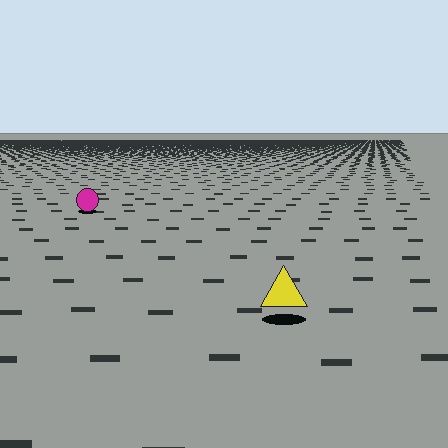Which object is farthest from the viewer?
The magenta circle is farthest from the viewer. It appears smaller and the ground texture around it is denser.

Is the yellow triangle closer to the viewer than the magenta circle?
Yes. The yellow triangle is closer — you can tell from the texture gradient: the ground texture is coarser near it.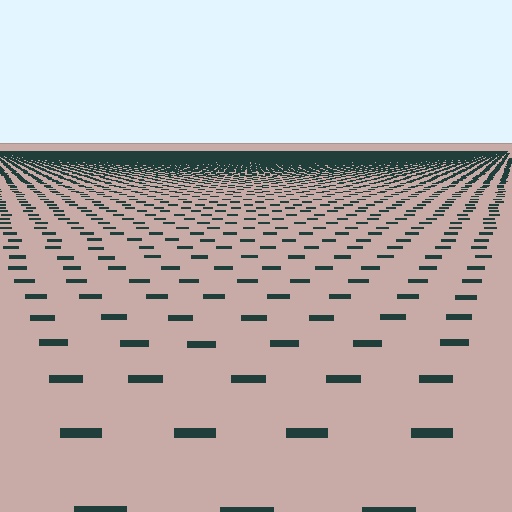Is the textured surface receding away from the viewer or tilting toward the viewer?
The surface is receding away from the viewer. Texture elements get smaller and denser toward the top.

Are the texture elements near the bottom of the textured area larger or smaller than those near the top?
Larger. Near the bottom, elements are closer to the viewer and appear at a bigger on-screen size.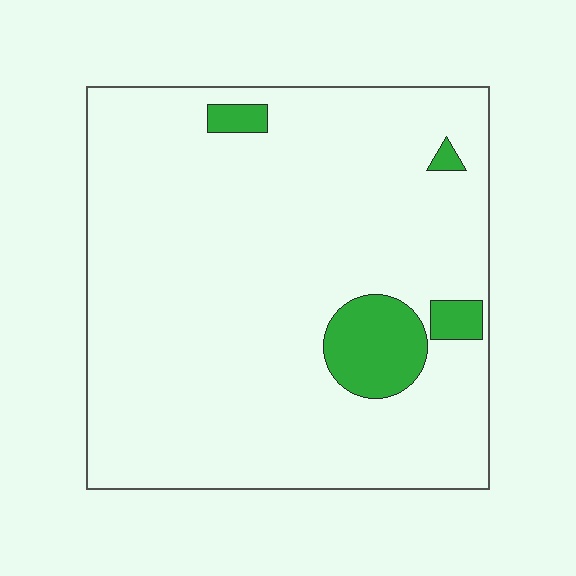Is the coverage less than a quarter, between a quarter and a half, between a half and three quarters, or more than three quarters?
Less than a quarter.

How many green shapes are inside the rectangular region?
4.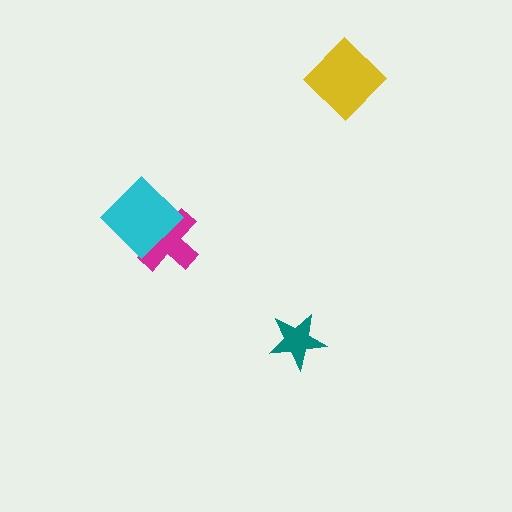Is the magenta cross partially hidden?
Yes, it is partially covered by another shape.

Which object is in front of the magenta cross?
The cyan diamond is in front of the magenta cross.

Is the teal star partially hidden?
No, no other shape covers it.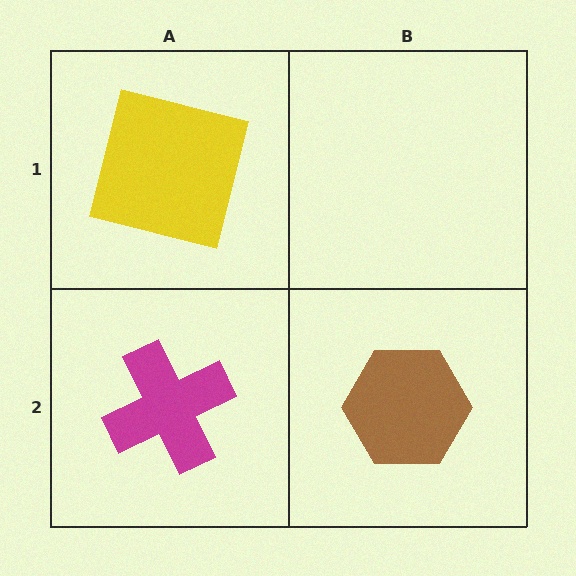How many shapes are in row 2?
2 shapes.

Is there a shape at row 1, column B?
No, that cell is empty.